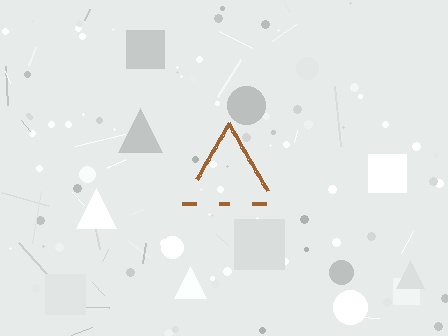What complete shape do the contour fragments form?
The contour fragments form a triangle.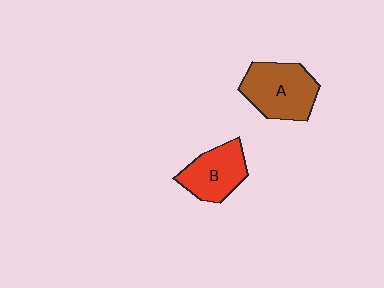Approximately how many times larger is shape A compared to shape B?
Approximately 1.2 times.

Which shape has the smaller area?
Shape B (red).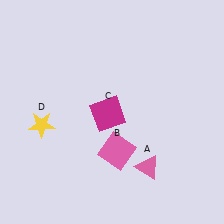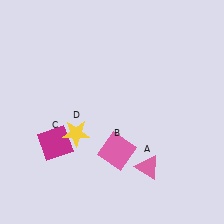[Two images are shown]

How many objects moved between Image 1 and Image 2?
2 objects moved between the two images.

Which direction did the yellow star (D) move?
The yellow star (D) moved right.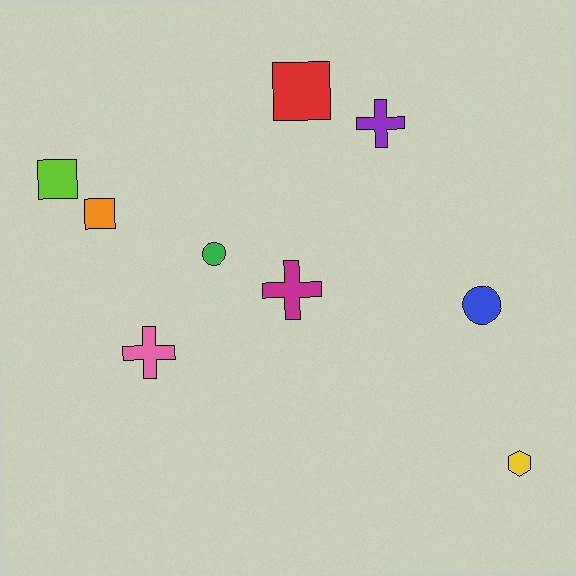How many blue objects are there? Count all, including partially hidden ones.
There is 1 blue object.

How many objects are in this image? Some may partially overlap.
There are 9 objects.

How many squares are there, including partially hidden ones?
There are 3 squares.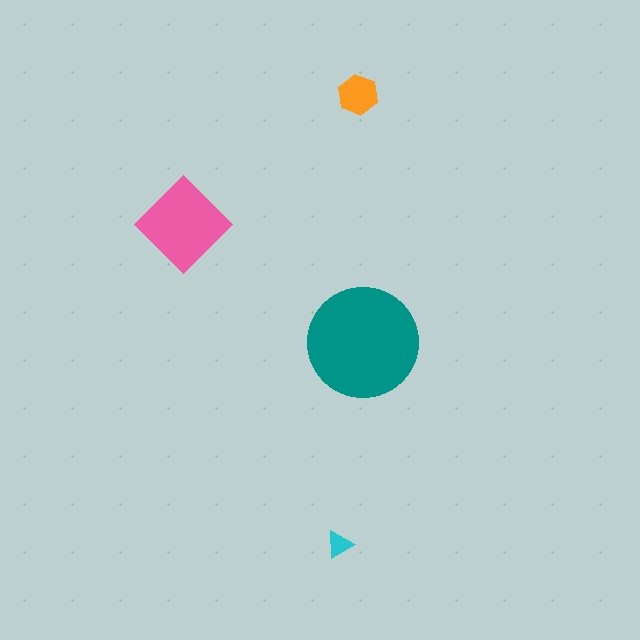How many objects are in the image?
There are 4 objects in the image.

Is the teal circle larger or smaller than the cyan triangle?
Larger.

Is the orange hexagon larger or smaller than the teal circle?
Smaller.